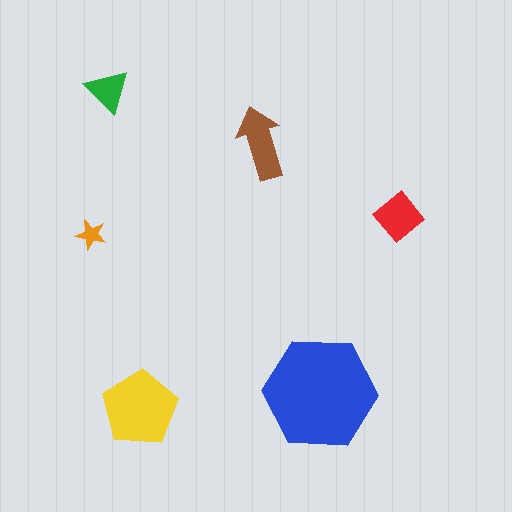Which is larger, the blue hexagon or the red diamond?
The blue hexagon.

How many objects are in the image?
There are 6 objects in the image.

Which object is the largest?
The blue hexagon.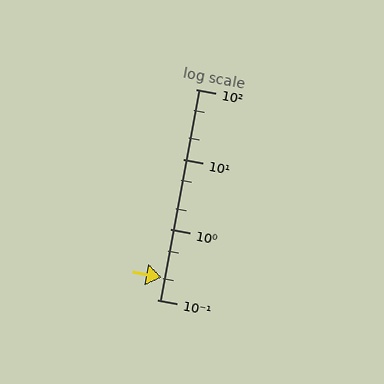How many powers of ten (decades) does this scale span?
The scale spans 3 decades, from 0.1 to 100.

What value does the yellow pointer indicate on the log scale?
The pointer indicates approximately 0.21.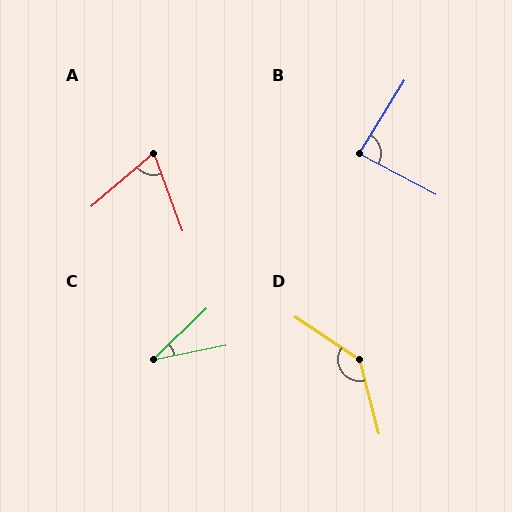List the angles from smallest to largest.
C (33°), A (69°), B (86°), D (138°).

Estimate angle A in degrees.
Approximately 69 degrees.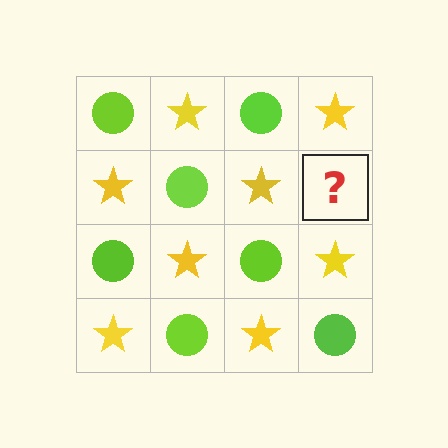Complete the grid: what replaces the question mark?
The question mark should be replaced with a lime circle.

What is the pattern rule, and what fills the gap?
The rule is that it alternates lime circle and yellow star in a checkerboard pattern. The gap should be filled with a lime circle.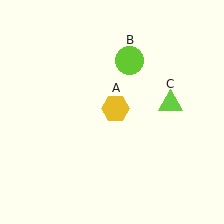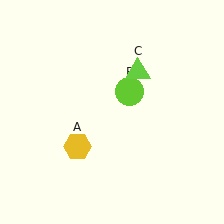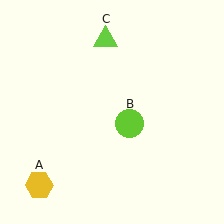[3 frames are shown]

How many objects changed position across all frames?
3 objects changed position: yellow hexagon (object A), lime circle (object B), lime triangle (object C).